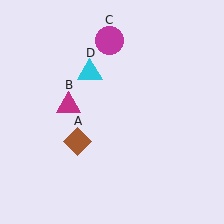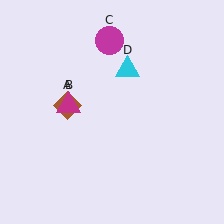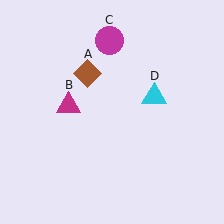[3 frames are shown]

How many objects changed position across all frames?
2 objects changed position: brown diamond (object A), cyan triangle (object D).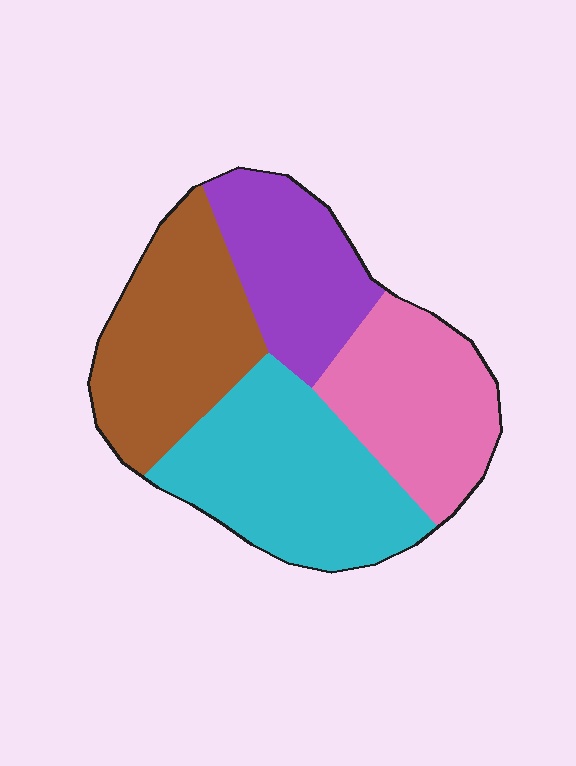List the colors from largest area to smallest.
From largest to smallest: cyan, brown, pink, purple.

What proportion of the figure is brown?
Brown takes up between a quarter and a half of the figure.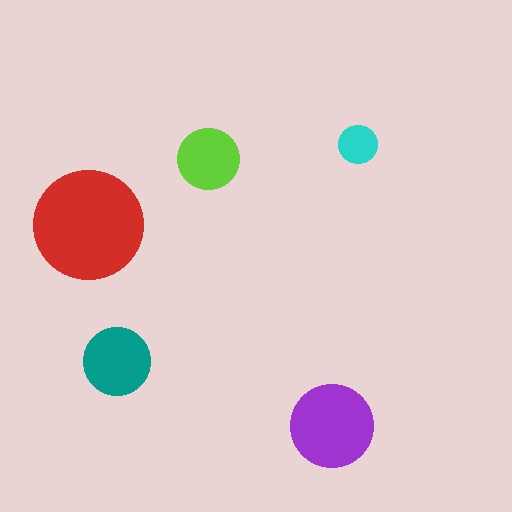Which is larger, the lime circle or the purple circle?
The purple one.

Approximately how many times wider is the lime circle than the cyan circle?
About 1.5 times wider.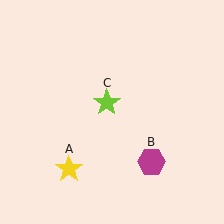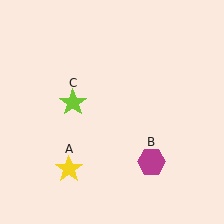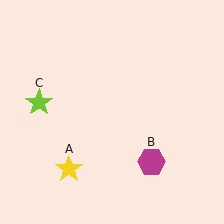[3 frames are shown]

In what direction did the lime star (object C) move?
The lime star (object C) moved left.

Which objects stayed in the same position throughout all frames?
Yellow star (object A) and magenta hexagon (object B) remained stationary.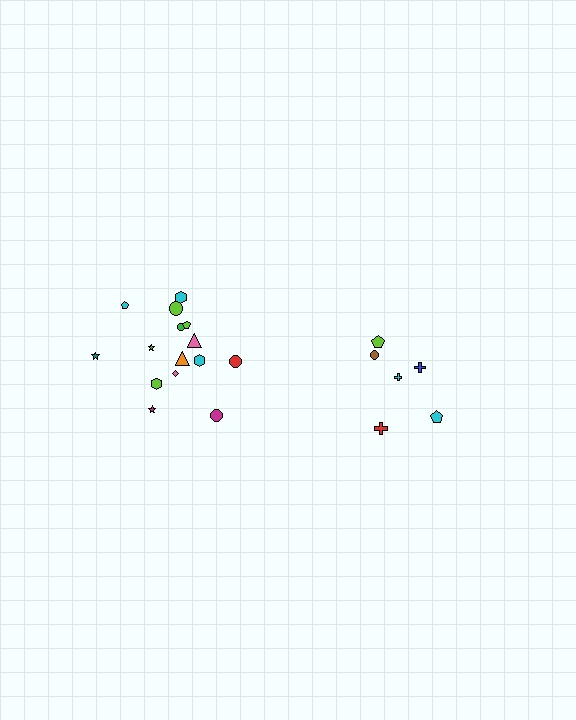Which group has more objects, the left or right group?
The left group.